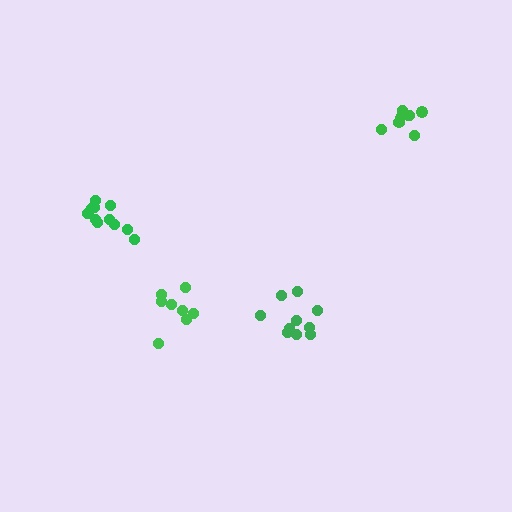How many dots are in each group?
Group 1: 8 dots, Group 2: 11 dots, Group 3: 10 dots, Group 4: 8 dots (37 total).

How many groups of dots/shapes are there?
There are 4 groups.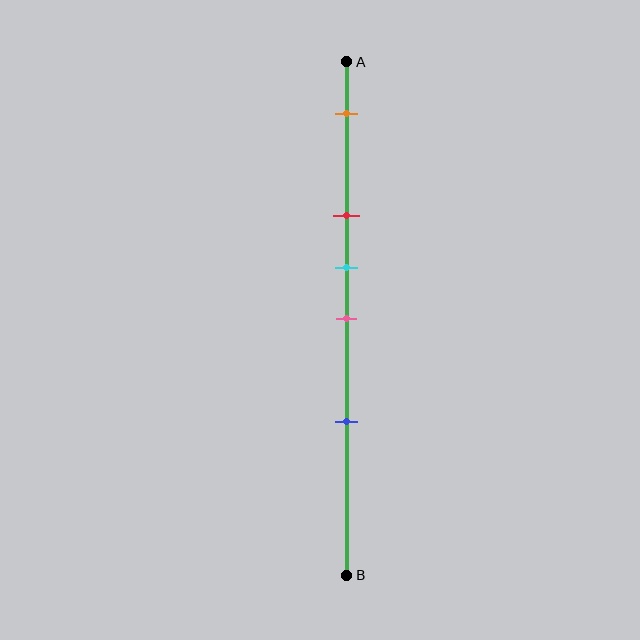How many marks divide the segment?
There are 5 marks dividing the segment.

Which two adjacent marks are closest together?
The cyan and pink marks are the closest adjacent pair.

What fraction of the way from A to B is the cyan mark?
The cyan mark is approximately 40% (0.4) of the way from A to B.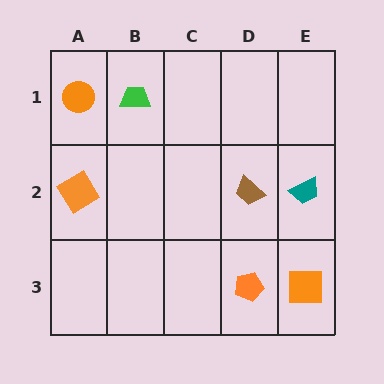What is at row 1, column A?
An orange circle.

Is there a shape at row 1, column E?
No, that cell is empty.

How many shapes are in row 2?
3 shapes.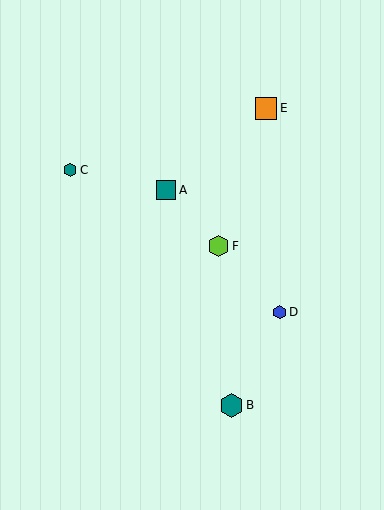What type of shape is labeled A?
Shape A is a teal square.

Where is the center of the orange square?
The center of the orange square is at (266, 108).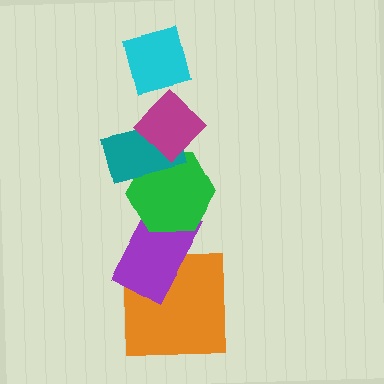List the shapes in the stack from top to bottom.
From top to bottom: the cyan square, the magenta diamond, the teal rectangle, the green hexagon, the purple rectangle, the orange square.